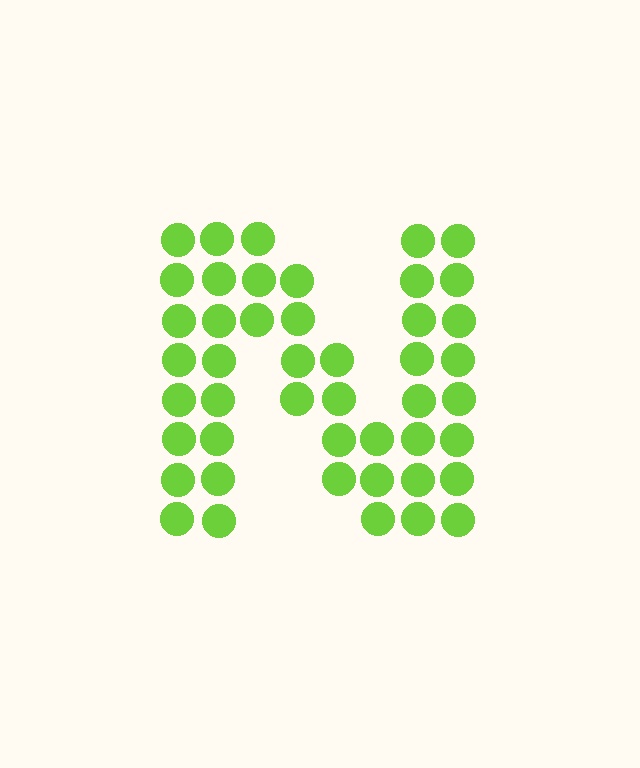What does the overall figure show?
The overall figure shows the letter N.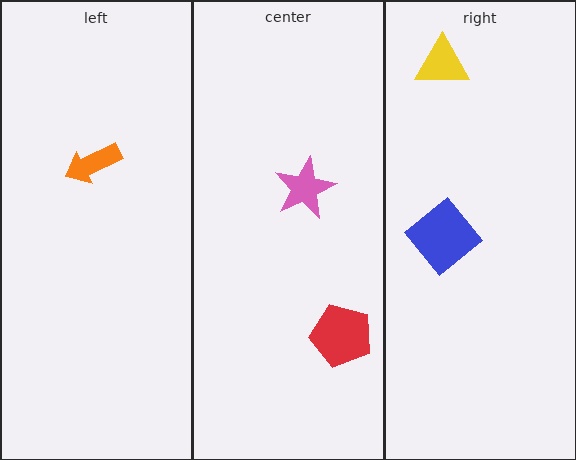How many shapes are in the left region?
1.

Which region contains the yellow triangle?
The right region.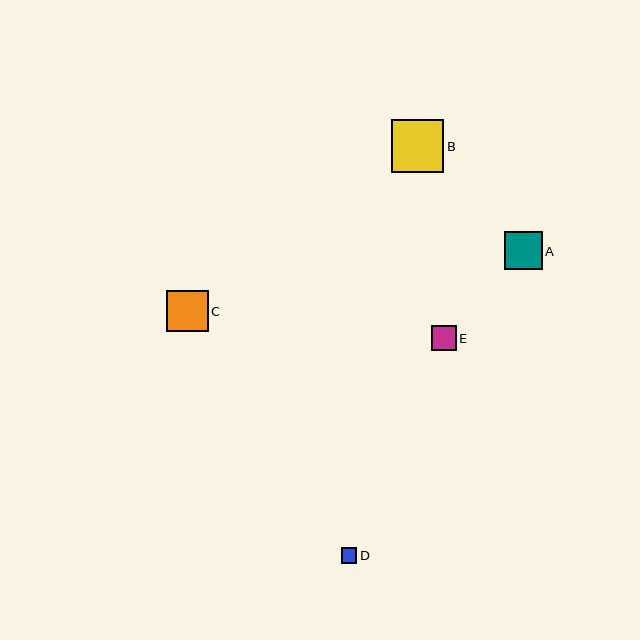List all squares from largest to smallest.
From largest to smallest: B, C, A, E, D.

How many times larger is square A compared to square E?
Square A is approximately 1.5 times the size of square E.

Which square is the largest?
Square B is the largest with a size of approximately 53 pixels.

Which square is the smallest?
Square D is the smallest with a size of approximately 16 pixels.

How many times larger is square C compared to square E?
Square C is approximately 1.6 times the size of square E.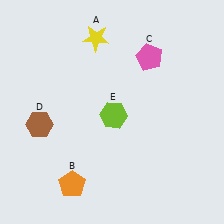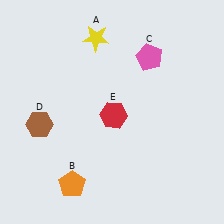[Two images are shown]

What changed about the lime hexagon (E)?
In Image 1, E is lime. In Image 2, it changed to red.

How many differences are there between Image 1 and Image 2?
There is 1 difference between the two images.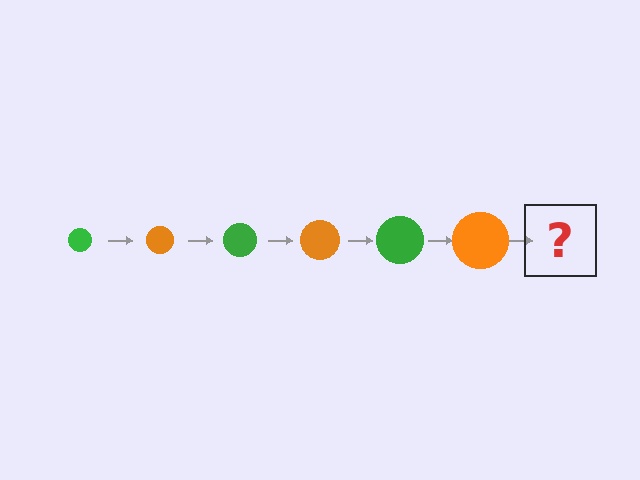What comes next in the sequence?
The next element should be a green circle, larger than the previous one.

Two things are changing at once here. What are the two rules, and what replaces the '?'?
The two rules are that the circle grows larger each step and the color cycles through green and orange. The '?' should be a green circle, larger than the previous one.